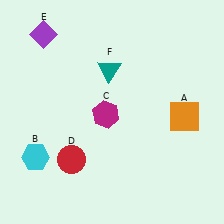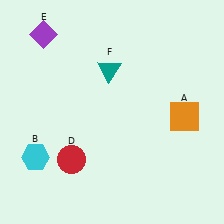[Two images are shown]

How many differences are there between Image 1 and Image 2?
There is 1 difference between the two images.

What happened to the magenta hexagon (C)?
The magenta hexagon (C) was removed in Image 2. It was in the bottom-left area of Image 1.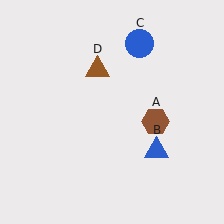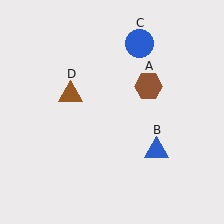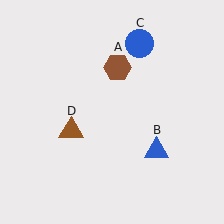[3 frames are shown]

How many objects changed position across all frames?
2 objects changed position: brown hexagon (object A), brown triangle (object D).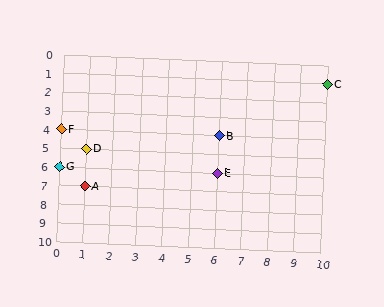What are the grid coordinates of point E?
Point E is at grid coordinates (6, 6).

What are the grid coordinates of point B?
Point B is at grid coordinates (6, 4).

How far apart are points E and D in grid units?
Points E and D are 5 columns and 1 row apart (about 5.1 grid units diagonally).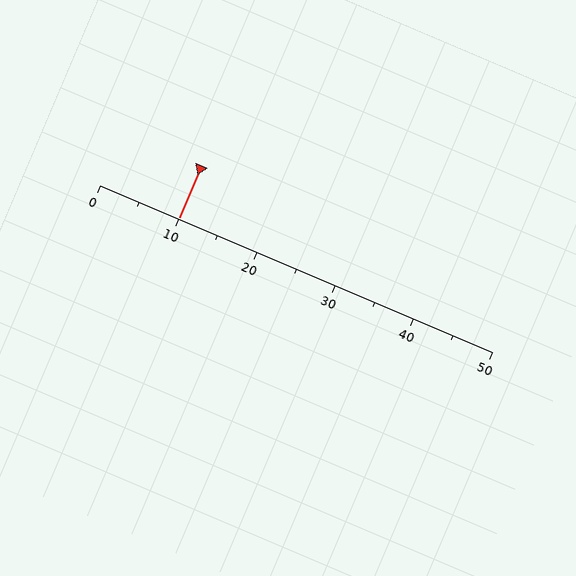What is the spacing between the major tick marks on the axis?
The major ticks are spaced 10 apart.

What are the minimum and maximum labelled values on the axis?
The axis runs from 0 to 50.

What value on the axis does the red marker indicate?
The marker indicates approximately 10.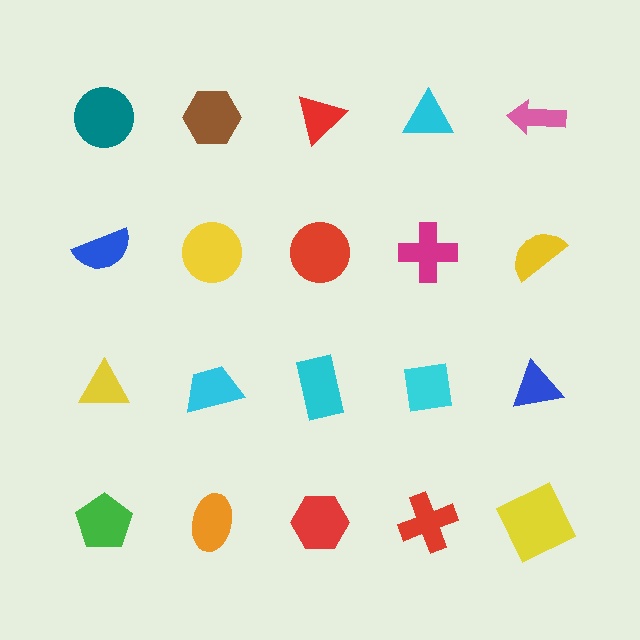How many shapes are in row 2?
5 shapes.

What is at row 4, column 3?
A red hexagon.